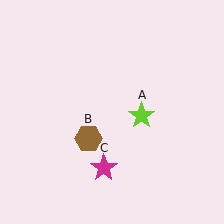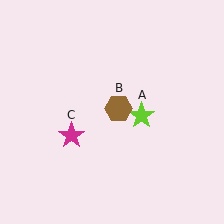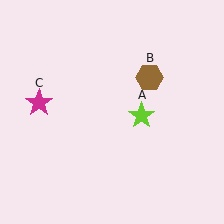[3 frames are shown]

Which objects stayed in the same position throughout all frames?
Lime star (object A) remained stationary.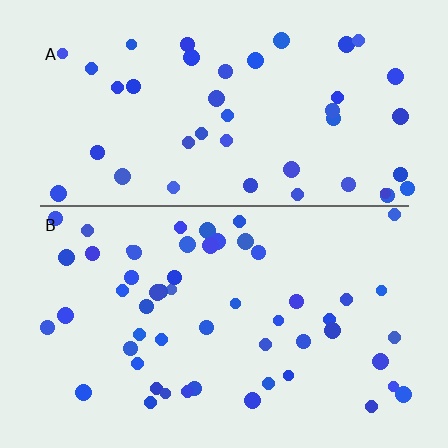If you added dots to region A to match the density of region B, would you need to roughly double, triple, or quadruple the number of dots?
Approximately double.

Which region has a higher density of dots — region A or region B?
B (the bottom).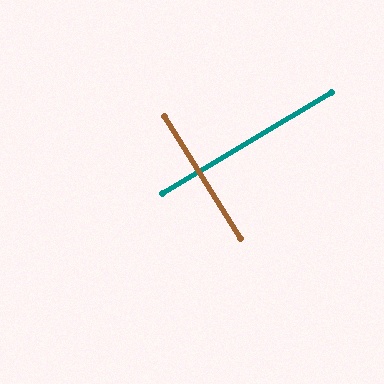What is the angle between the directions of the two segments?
Approximately 89 degrees.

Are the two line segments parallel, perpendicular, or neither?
Perpendicular — they meet at approximately 89°.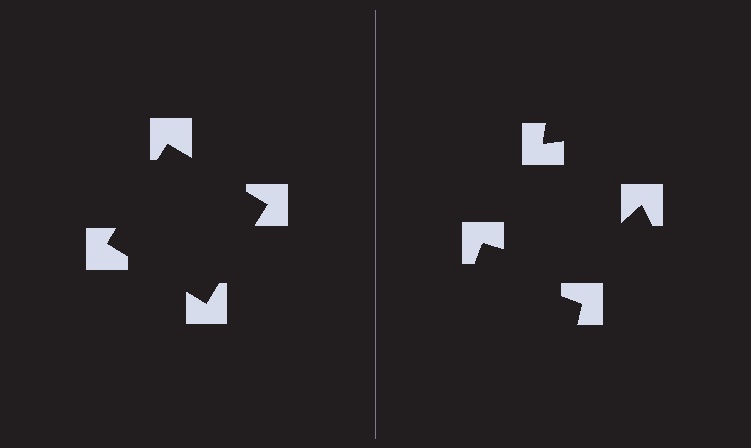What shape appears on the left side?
An illusory square.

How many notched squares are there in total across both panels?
8 — 4 on each side.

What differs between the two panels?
The notched squares are positioned identically on both sides; only the wedge orientations differ. On the left they align to a square; on the right they are misaligned.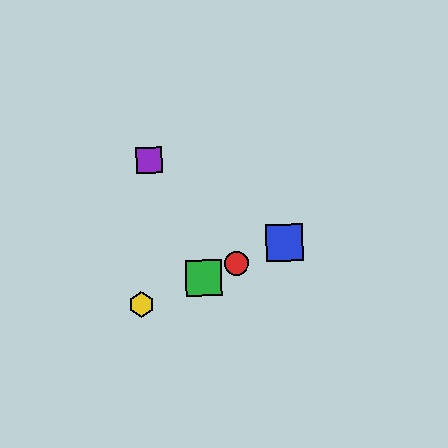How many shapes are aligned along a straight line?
4 shapes (the red circle, the blue square, the green square, the yellow hexagon) are aligned along a straight line.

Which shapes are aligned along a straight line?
The red circle, the blue square, the green square, the yellow hexagon are aligned along a straight line.